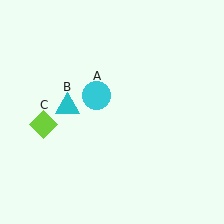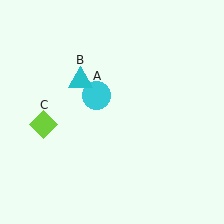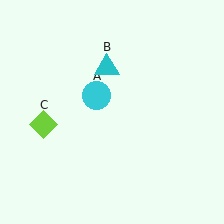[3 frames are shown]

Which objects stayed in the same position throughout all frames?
Cyan circle (object A) and lime diamond (object C) remained stationary.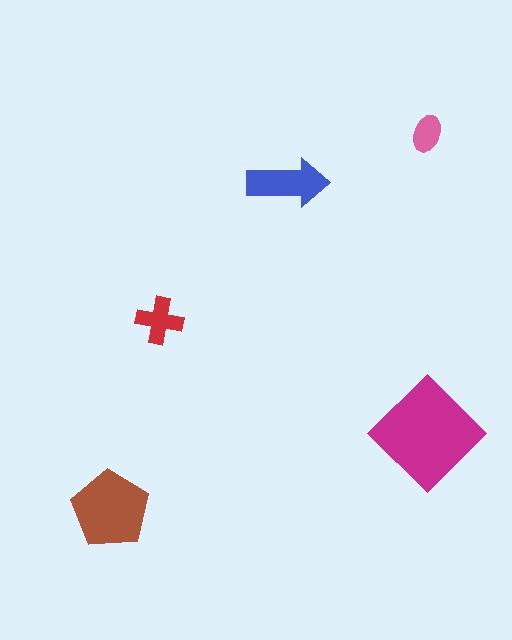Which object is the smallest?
The pink ellipse.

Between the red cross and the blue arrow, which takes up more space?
The blue arrow.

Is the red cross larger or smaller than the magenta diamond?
Smaller.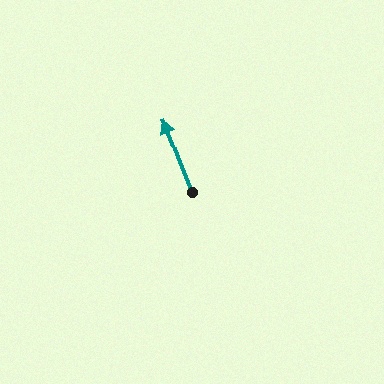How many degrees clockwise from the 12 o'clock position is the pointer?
Approximately 338 degrees.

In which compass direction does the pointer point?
North.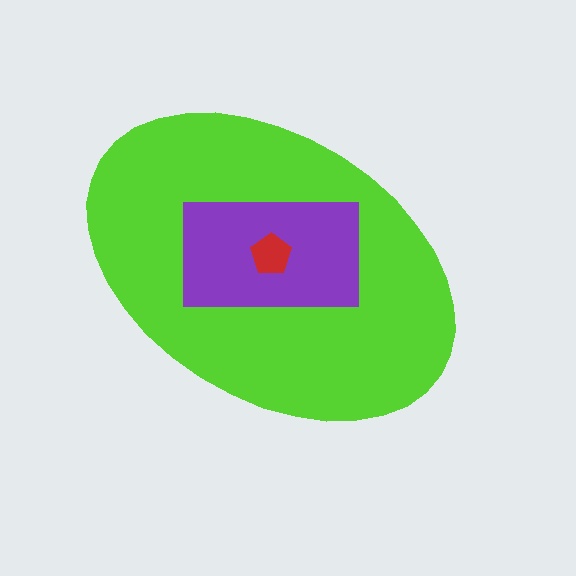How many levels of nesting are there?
3.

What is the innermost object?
The red pentagon.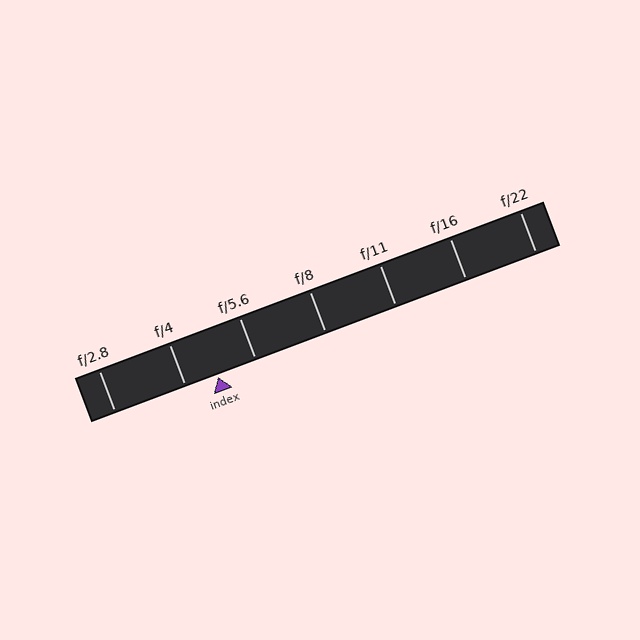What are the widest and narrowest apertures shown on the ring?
The widest aperture shown is f/2.8 and the narrowest is f/22.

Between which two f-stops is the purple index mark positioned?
The index mark is between f/4 and f/5.6.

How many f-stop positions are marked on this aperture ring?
There are 7 f-stop positions marked.